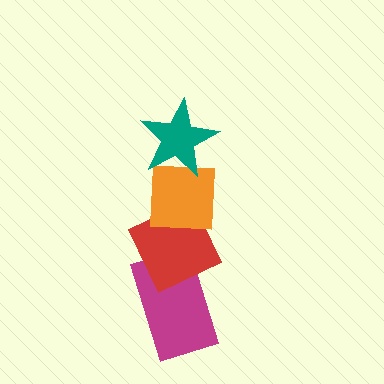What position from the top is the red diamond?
The red diamond is 3rd from the top.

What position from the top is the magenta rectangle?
The magenta rectangle is 4th from the top.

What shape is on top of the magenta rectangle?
The red diamond is on top of the magenta rectangle.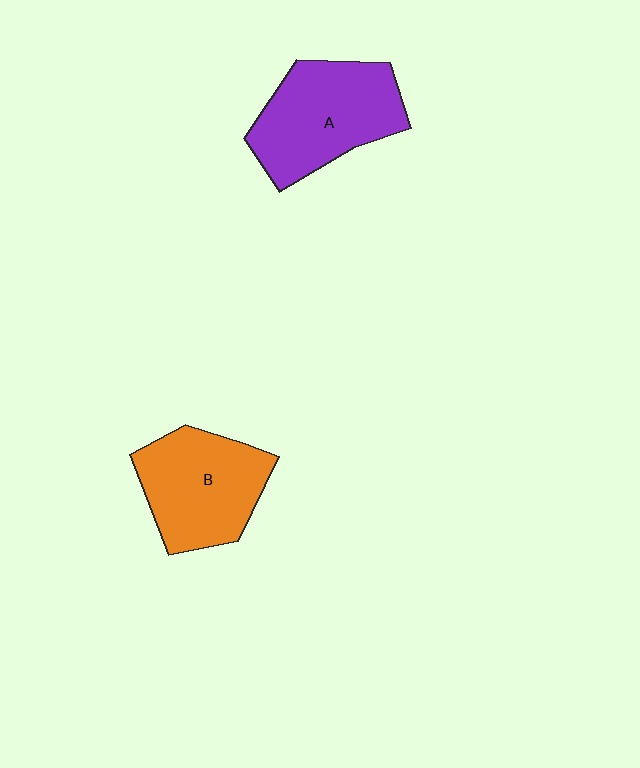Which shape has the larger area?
Shape A (purple).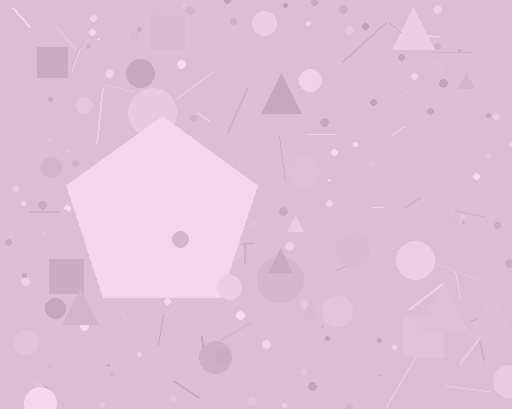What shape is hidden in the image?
A pentagon is hidden in the image.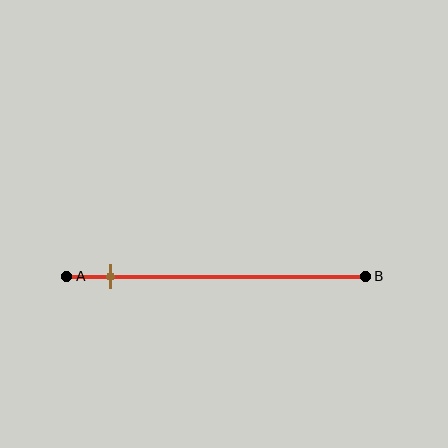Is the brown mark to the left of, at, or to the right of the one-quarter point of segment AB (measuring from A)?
The brown mark is to the left of the one-quarter point of segment AB.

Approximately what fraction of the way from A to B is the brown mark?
The brown mark is approximately 15% of the way from A to B.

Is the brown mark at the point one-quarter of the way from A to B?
No, the mark is at about 15% from A, not at the 25% one-quarter point.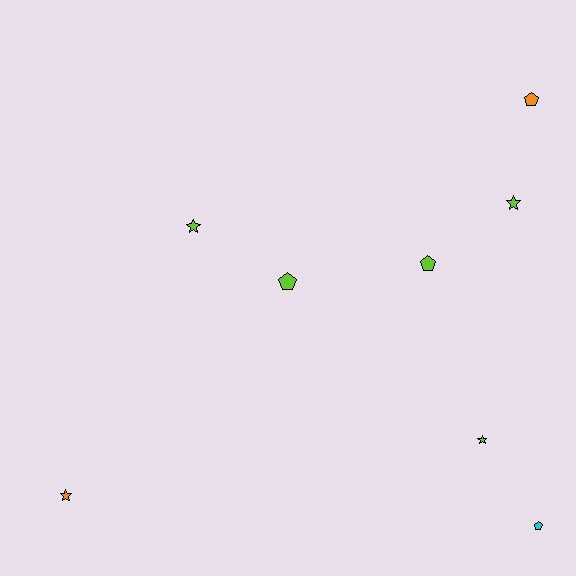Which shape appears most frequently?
Pentagon, with 4 objects.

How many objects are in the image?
There are 8 objects.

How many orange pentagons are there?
There is 1 orange pentagon.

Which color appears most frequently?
Lime, with 5 objects.